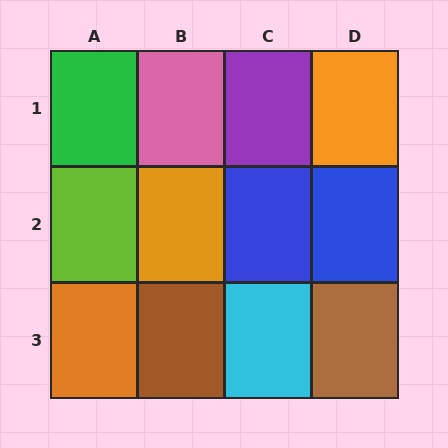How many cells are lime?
1 cell is lime.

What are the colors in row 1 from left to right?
Green, pink, purple, orange.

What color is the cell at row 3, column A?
Orange.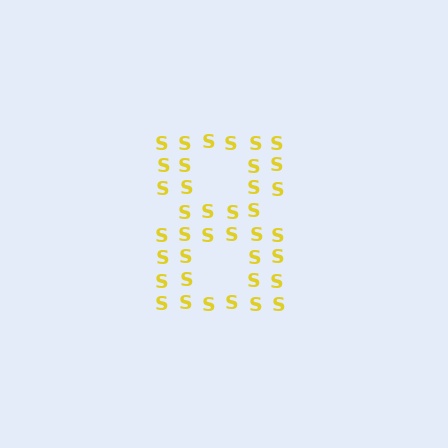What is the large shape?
The large shape is the digit 8.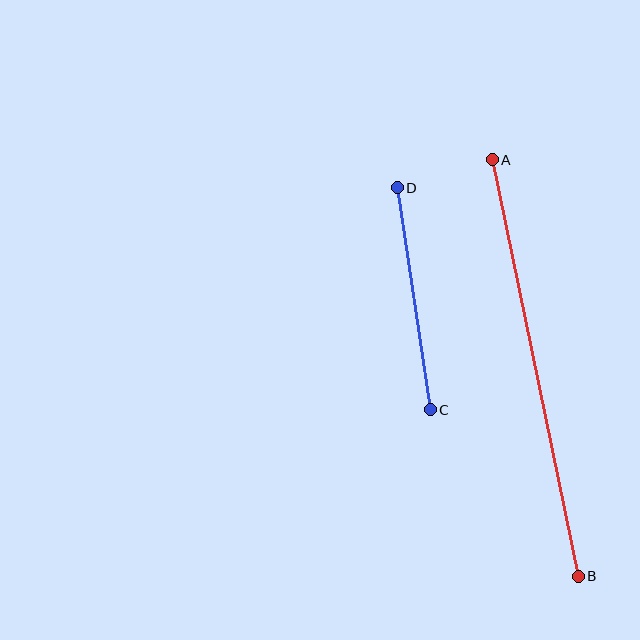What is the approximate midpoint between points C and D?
The midpoint is at approximately (414, 299) pixels.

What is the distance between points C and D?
The distance is approximately 224 pixels.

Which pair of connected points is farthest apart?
Points A and B are farthest apart.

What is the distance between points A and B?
The distance is approximately 425 pixels.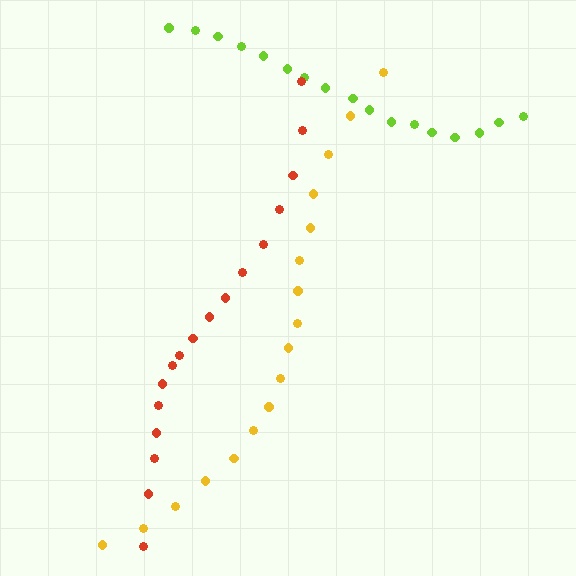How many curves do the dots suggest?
There are 3 distinct paths.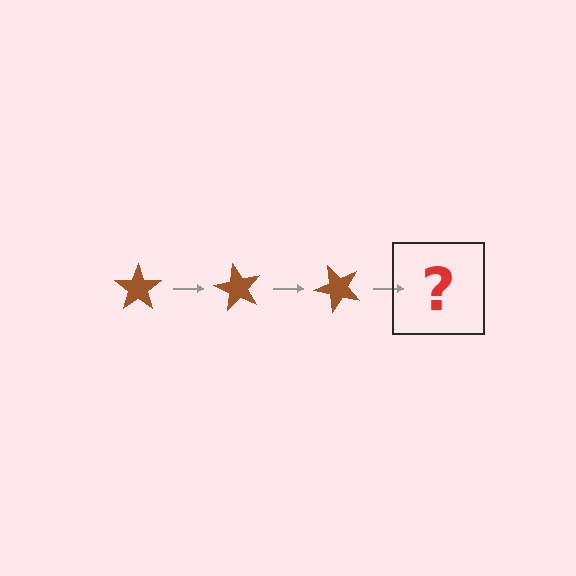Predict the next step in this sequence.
The next step is a brown star rotated 180 degrees.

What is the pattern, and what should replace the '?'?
The pattern is that the star rotates 60 degrees each step. The '?' should be a brown star rotated 180 degrees.